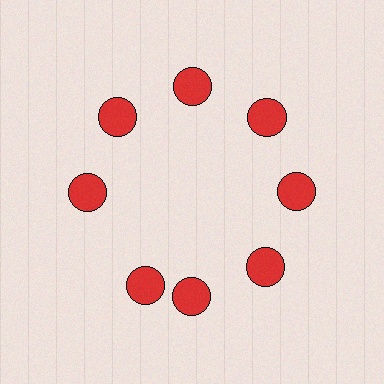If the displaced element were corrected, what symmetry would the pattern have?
It would have 8-fold rotational symmetry — the pattern would map onto itself every 45 degrees.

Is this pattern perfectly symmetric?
No. The 8 red circles are arranged in a ring, but one element near the 8 o'clock position is rotated out of alignment along the ring, breaking the 8-fold rotational symmetry.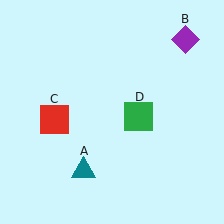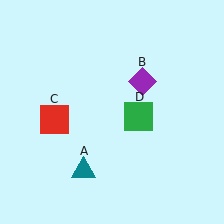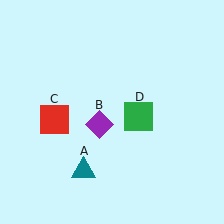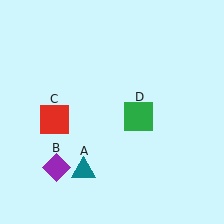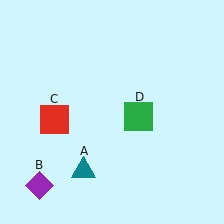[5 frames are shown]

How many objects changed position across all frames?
1 object changed position: purple diamond (object B).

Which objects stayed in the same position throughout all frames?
Teal triangle (object A) and red square (object C) and green square (object D) remained stationary.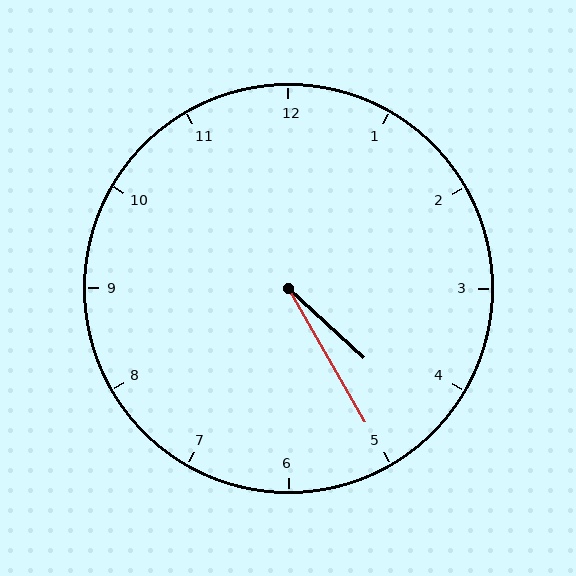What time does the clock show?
4:25.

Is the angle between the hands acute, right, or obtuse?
It is acute.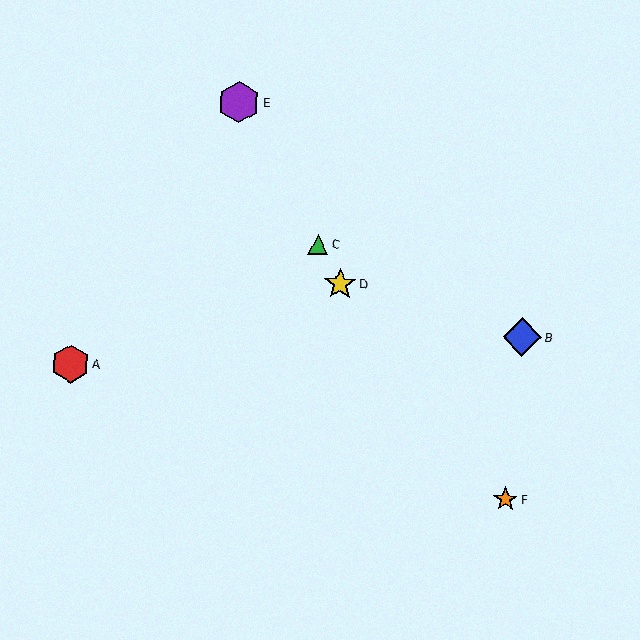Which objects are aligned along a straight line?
Objects C, D, E are aligned along a straight line.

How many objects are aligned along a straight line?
3 objects (C, D, E) are aligned along a straight line.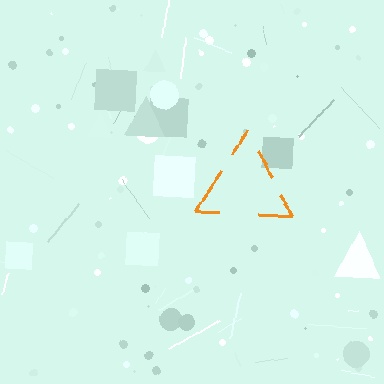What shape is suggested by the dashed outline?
The dashed outline suggests a triangle.